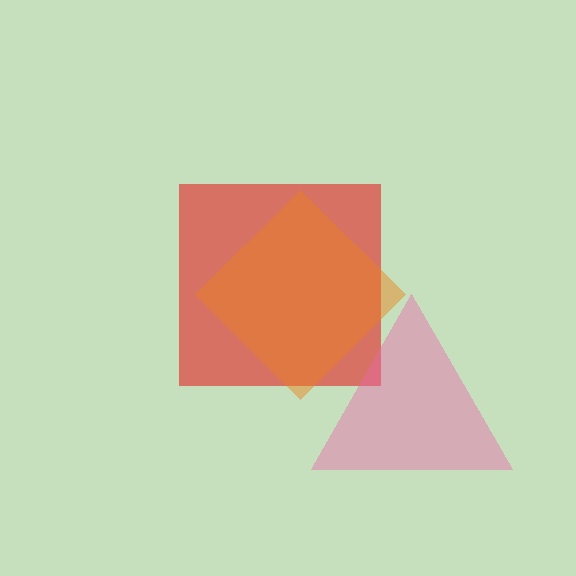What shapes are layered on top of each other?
The layered shapes are: a red square, a pink triangle, an orange diamond.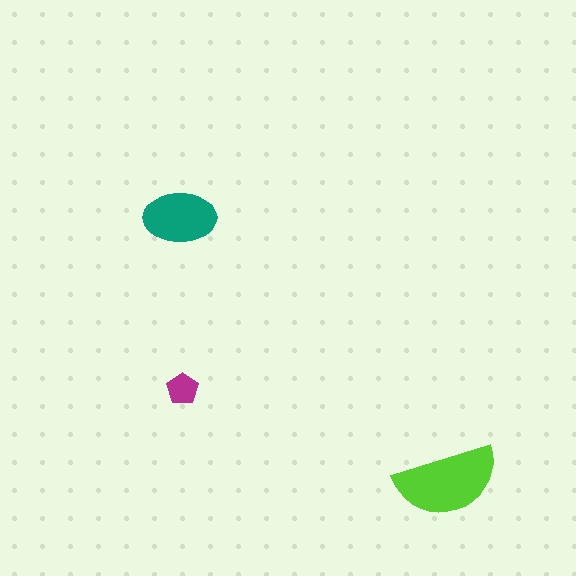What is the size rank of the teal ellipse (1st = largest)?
2nd.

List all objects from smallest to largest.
The magenta pentagon, the teal ellipse, the lime semicircle.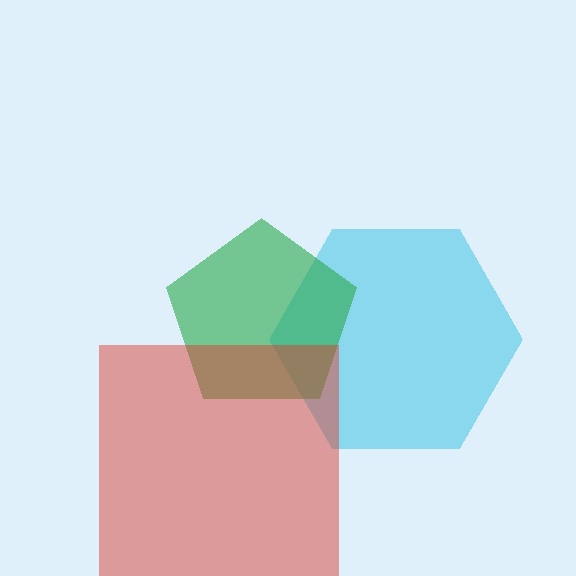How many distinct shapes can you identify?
There are 3 distinct shapes: a cyan hexagon, a green pentagon, a red square.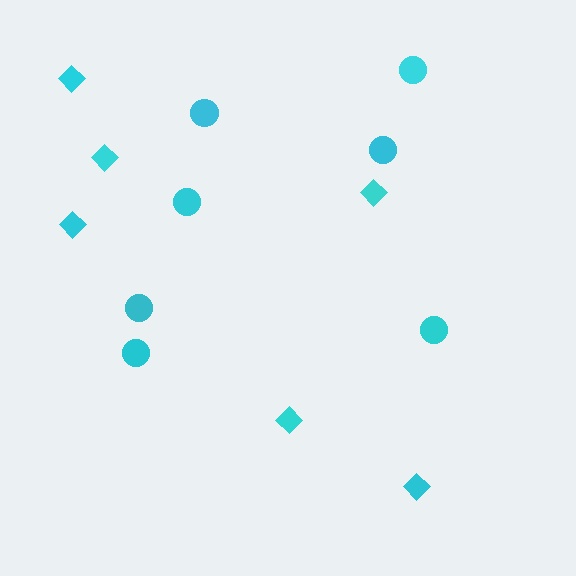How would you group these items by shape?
There are 2 groups: one group of circles (7) and one group of diamonds (6).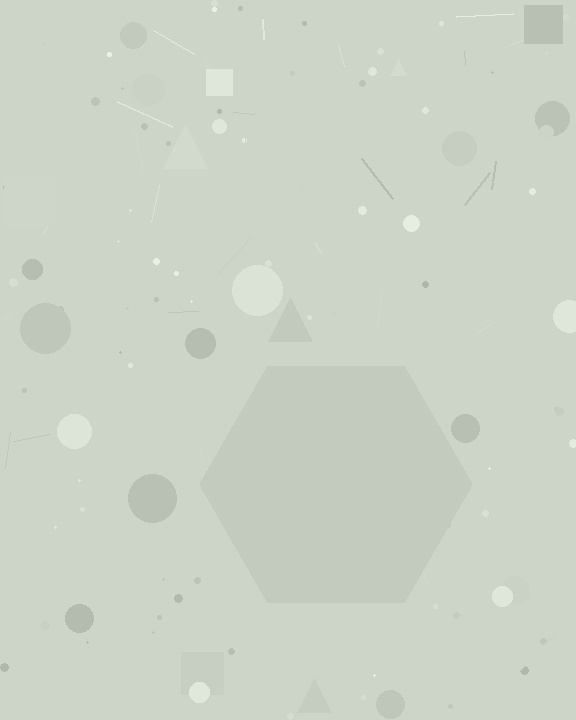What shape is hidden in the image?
A hexagon is hidden in the image.